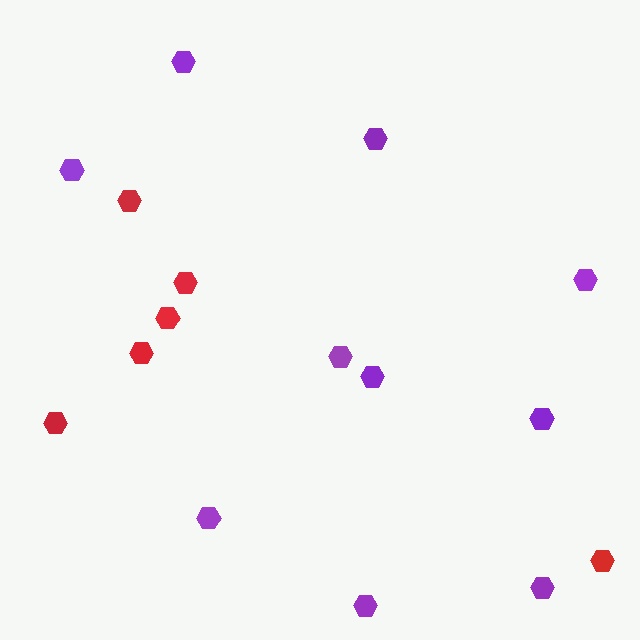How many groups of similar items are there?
There are 2 groups: one group of red hexagons (6) and one group of purple hexagons (10).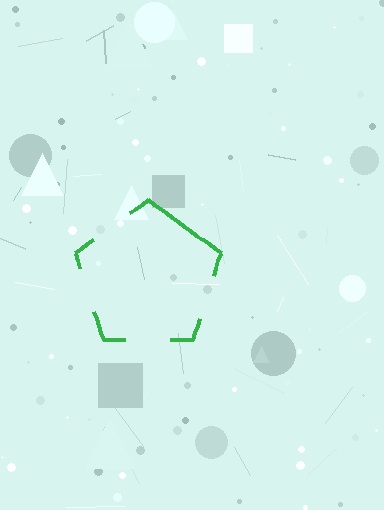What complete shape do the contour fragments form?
The contour fragments form a pentagon.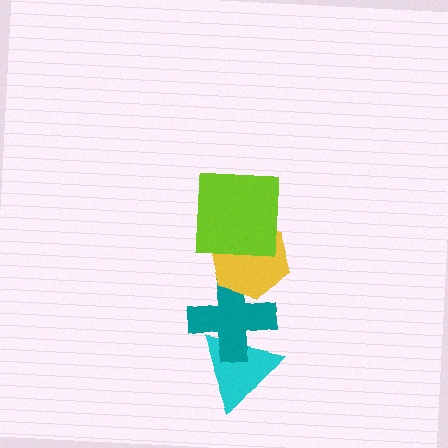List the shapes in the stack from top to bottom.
From top to bottom: the lime square, the yellow hexagon, the teal cross, the cyan triangle.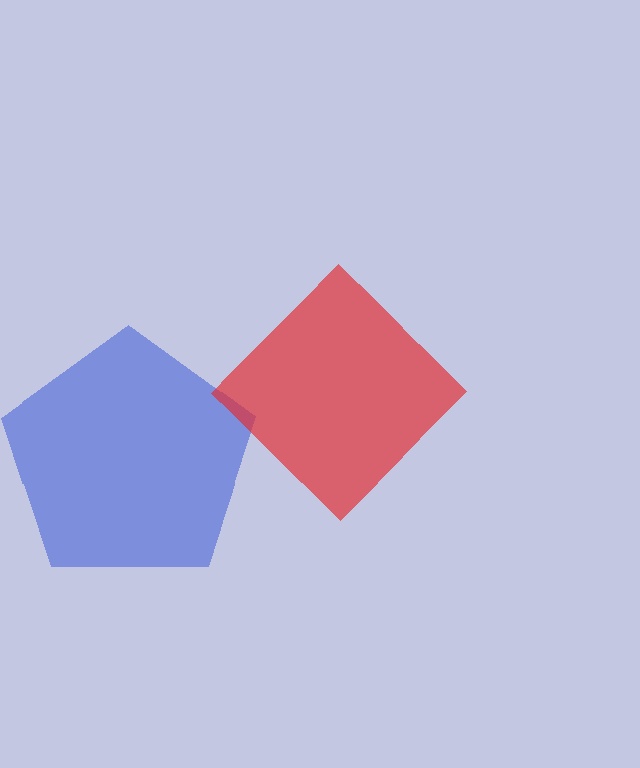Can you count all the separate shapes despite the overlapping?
Yes, there are 2 separate shapes.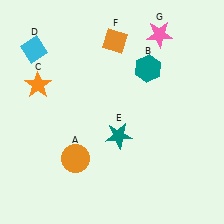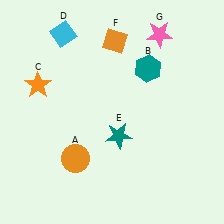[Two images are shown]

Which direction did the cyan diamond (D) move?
The cyan diamond (D) moved right.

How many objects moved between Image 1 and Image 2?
1 object moved between the two images.